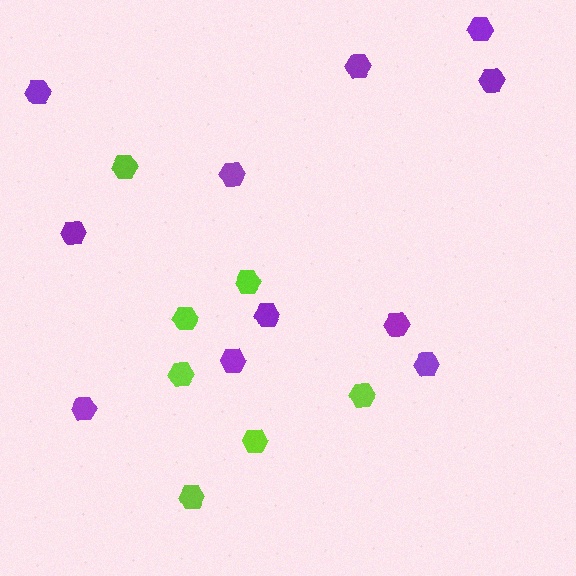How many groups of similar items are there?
There are 2 groups: one group of lime hexagons (7) and one group of purple hexagons (11).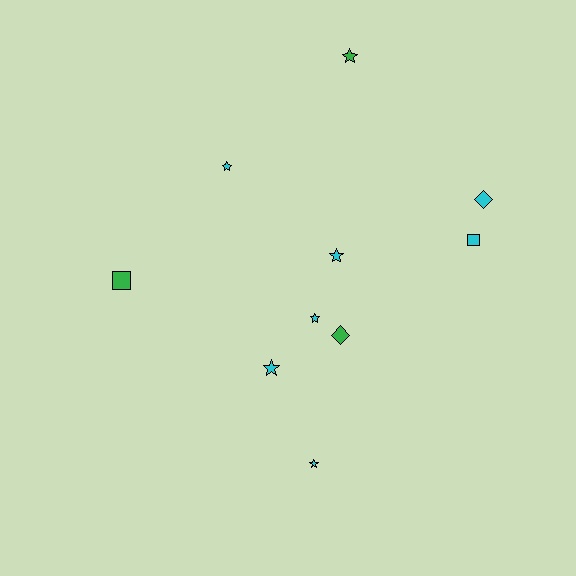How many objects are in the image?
There are 10 objects.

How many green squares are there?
There is 1 green square.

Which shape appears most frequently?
Star, with 6 objects.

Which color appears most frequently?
Cyan, with 7 objects.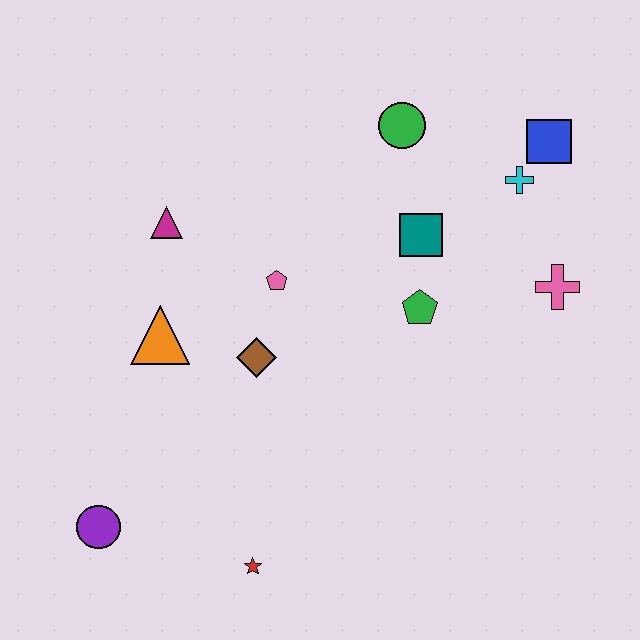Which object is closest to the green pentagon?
The teal square is closest to the green pentagon.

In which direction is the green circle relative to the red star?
The green circle is above the red star.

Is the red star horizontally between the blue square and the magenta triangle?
Yes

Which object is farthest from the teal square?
The purple circle is farthest from the teal square.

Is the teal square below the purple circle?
No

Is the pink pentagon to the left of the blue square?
Yes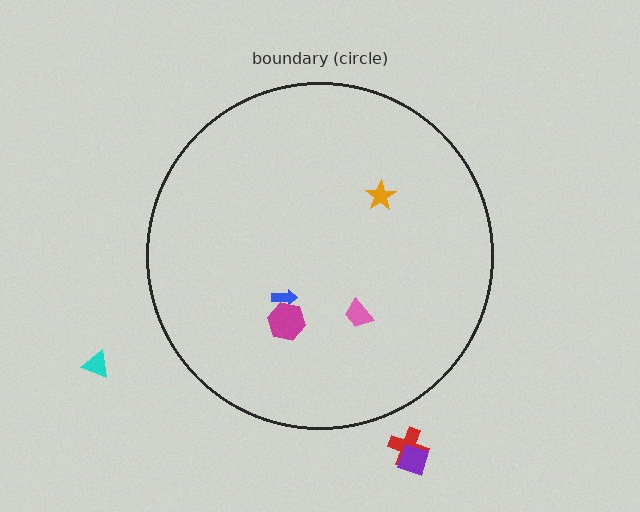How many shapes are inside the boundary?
4 inside, 3 outside.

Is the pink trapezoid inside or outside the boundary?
Inside.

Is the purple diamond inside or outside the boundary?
Outside.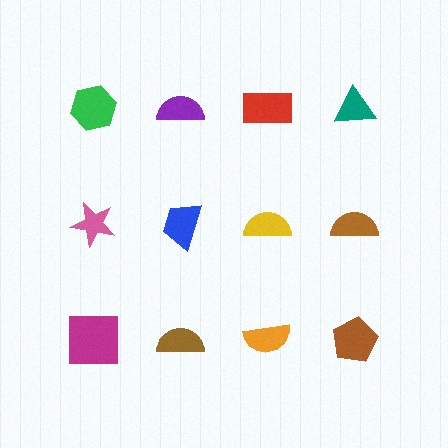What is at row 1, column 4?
A teal triangle.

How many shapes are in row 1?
4 shapes.